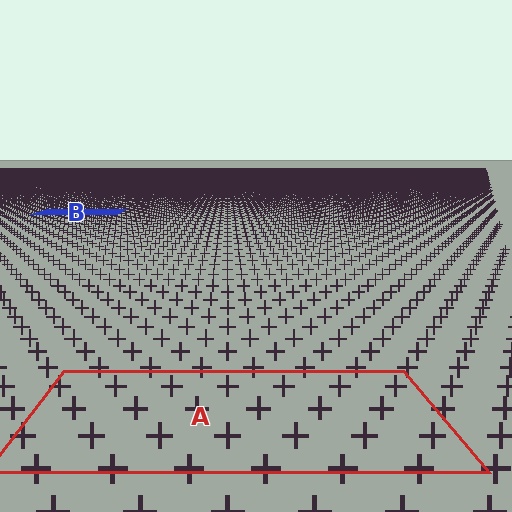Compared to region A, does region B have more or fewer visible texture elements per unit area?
Region B has more texture elements per unit area — they are packed more densely because it is farther away.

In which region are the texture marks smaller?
The texture marks are smaller in region B, because it is farther away.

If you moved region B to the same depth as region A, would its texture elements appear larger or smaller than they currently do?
They would appear larger. At a closer depth, the same texture elements are projected at a bigger on-screen size.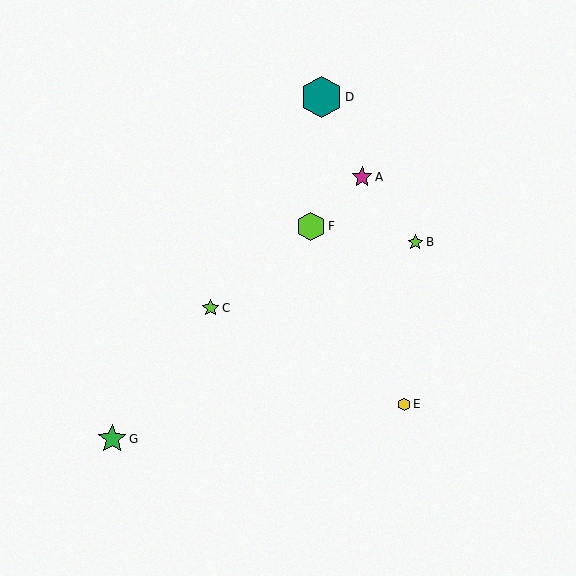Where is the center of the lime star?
The center of the lime star is at (415, 242).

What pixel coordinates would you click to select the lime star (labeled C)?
Click at (211, 308) to select the lime star C.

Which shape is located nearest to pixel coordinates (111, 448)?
The green star (labeled G) at (112, 439) is nearest to that location.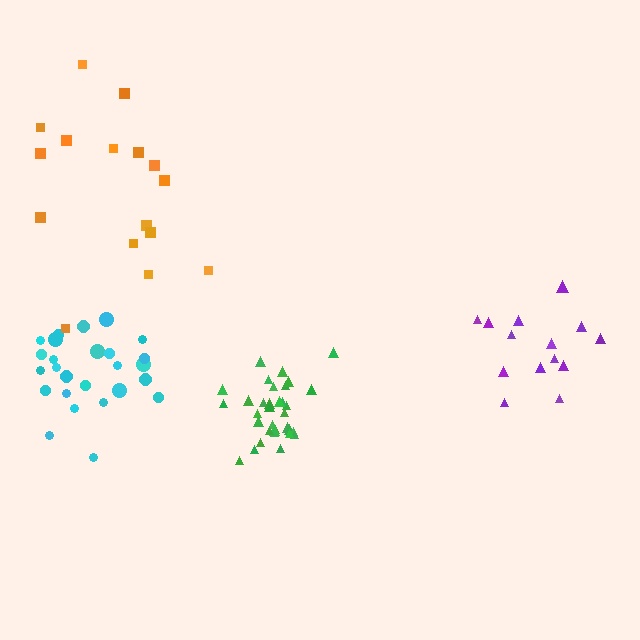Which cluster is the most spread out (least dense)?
Orange.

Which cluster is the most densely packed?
Green.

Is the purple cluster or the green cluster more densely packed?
Green.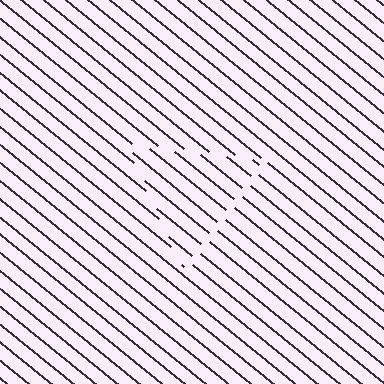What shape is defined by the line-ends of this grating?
An illusory triangle. The interior of the shape contains the same grating, shifted by half a period — the contour is defined by the phase discontinuity where line-ends from the inner and outer gratings abut.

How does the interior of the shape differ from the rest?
The interior of the shape contains the same grating, shifted by half a period — the contour is defined by the phase discontinuity where line-ends from the inner and outer gratings abut.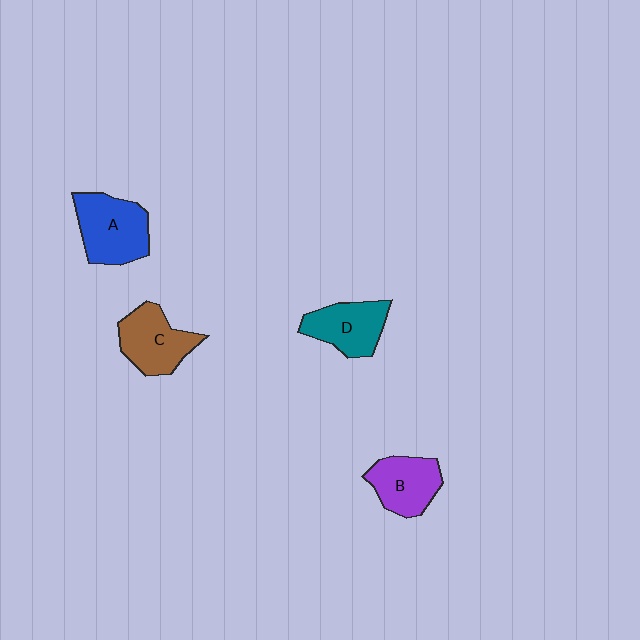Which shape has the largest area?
Shape A (blue).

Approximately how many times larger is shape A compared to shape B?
Approximately 1.3 times.